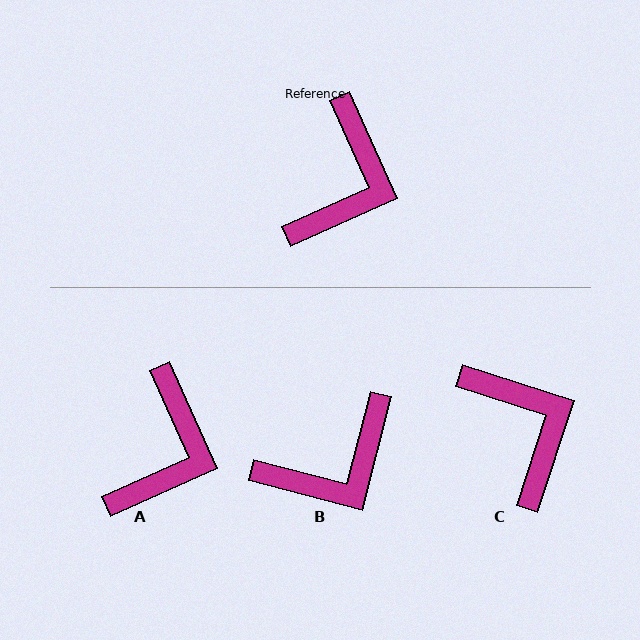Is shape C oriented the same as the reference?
No, it is off by about 48 degrees.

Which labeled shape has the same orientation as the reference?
A.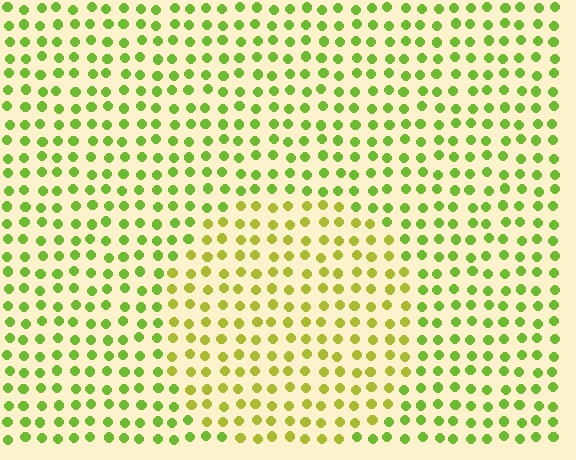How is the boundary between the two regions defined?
The boundary is defined purely by a slight shift in hue (about 27 degrees). Spacing, size, and orientation are identical on both sides.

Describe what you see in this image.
The image is filled with small lime elements in a uniform arrangement. A circle-shaped region is visible where the elements are tinted to a slightly different hue, forming a subtle color boundary.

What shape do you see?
I see a circle.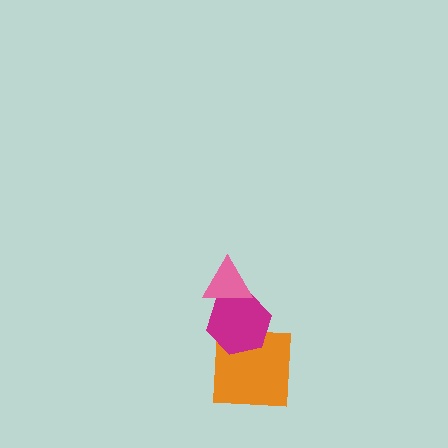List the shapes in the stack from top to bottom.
From top to bottom: the pink triangle, the magenta hexagon, the orange square.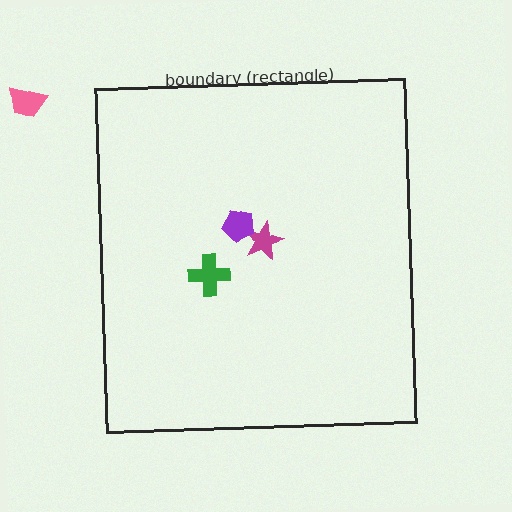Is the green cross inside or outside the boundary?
Inside.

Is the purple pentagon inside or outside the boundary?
Inside.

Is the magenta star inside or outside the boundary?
Inside.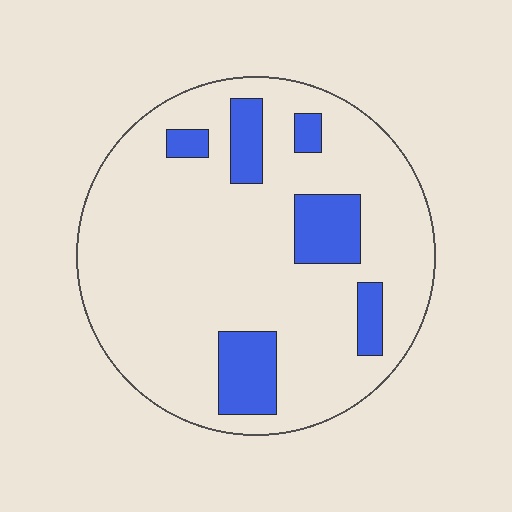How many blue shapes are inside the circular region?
6.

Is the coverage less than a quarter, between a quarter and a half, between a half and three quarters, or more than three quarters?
Less than a quarter.